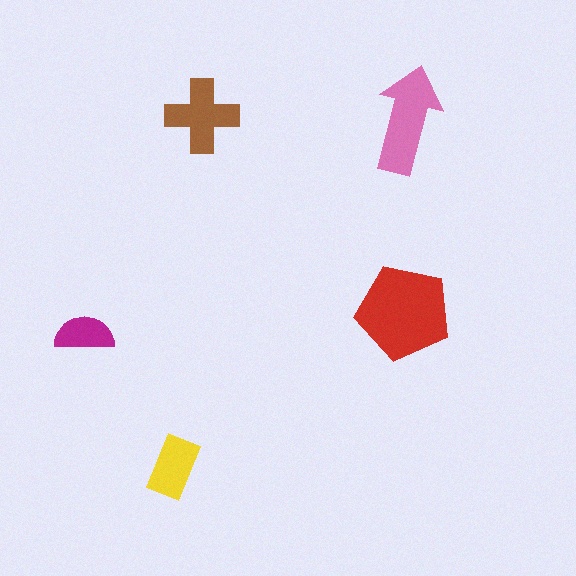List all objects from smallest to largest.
The magenta semicircle, the yellow rectangle, the brown cross, the pink arrow, the red pentagon.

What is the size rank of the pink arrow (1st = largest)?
2nd.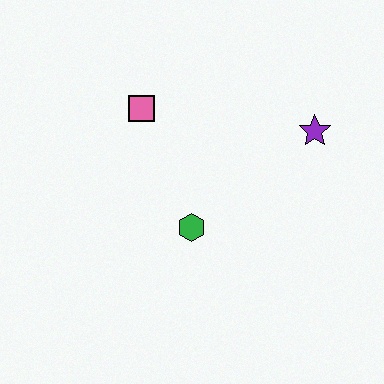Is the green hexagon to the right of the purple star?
No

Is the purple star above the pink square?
No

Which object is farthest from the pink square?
The purple star is farthest from the pink square.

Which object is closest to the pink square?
The green hexagon is closest to the pink square.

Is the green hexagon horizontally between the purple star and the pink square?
Yes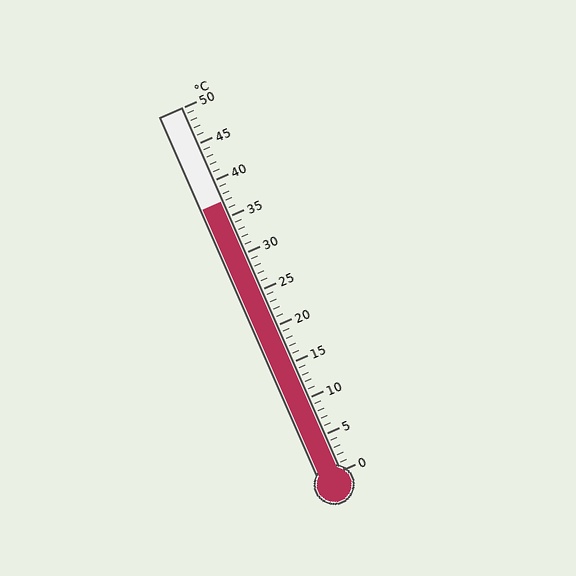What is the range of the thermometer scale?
The thermometer scale ranges from 0°C to 50°C.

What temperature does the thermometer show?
The thermometer shows approximately 37°C.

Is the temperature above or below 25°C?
The temperature is above 25°C.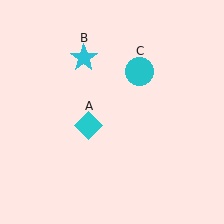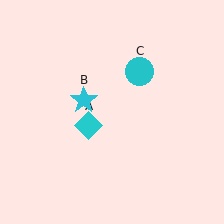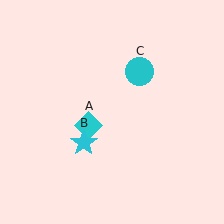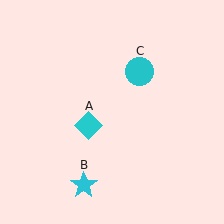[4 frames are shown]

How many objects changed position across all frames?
1 object changed position: cyan star (object B).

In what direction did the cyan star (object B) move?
The cyan star (object B) moved down.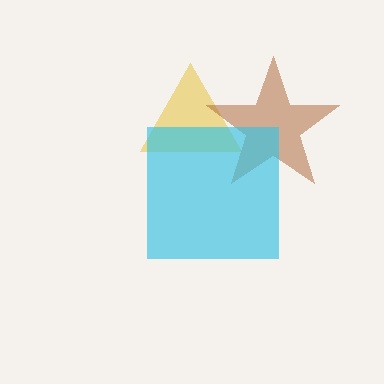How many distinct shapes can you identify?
There are 3 distinct shapes: a yellow triangle, a brown star, a cyan square.